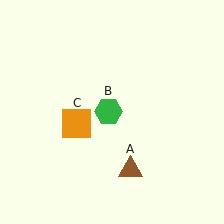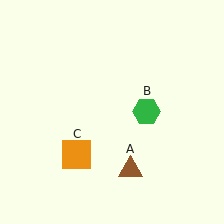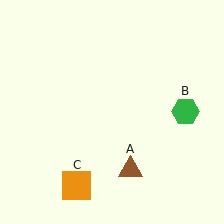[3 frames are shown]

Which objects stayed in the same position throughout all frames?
Brown triangle (object A) remained stationary.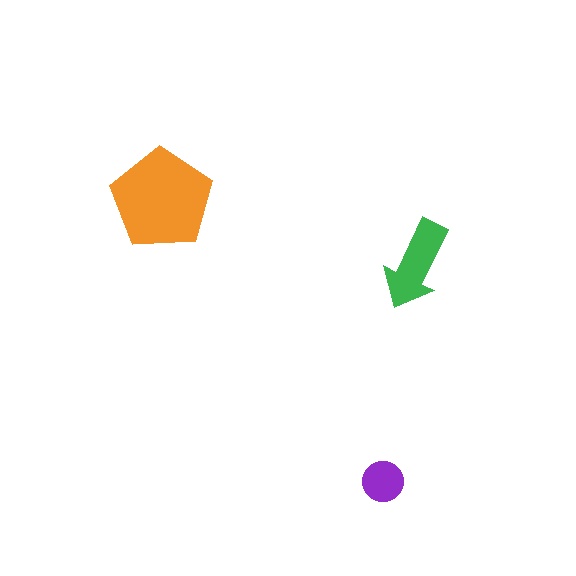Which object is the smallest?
The purple circle.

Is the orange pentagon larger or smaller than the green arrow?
Larger.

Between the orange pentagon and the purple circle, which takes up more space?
The orange pentagon.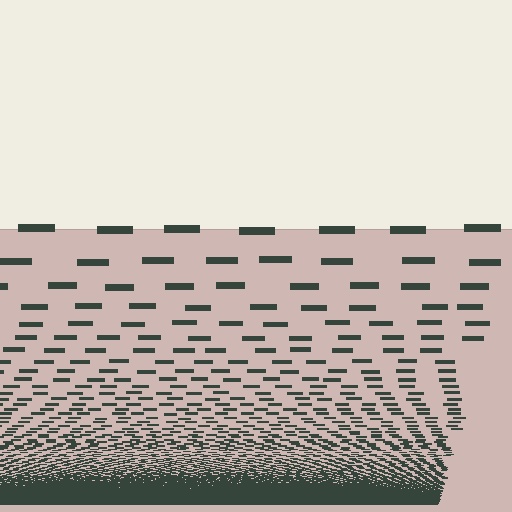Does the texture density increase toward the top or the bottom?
Density increases toward the bottom.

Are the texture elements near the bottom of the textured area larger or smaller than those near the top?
Smaller. The gradient is inverted — elements near the bottom are smaller and denser.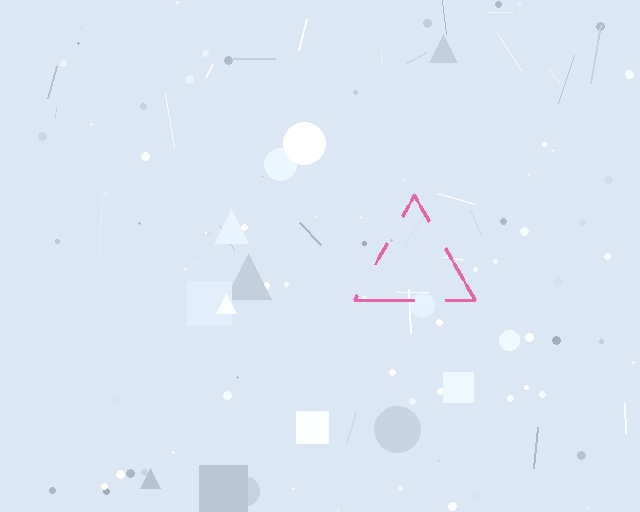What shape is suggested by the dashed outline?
The dashed outline suggests a triangle.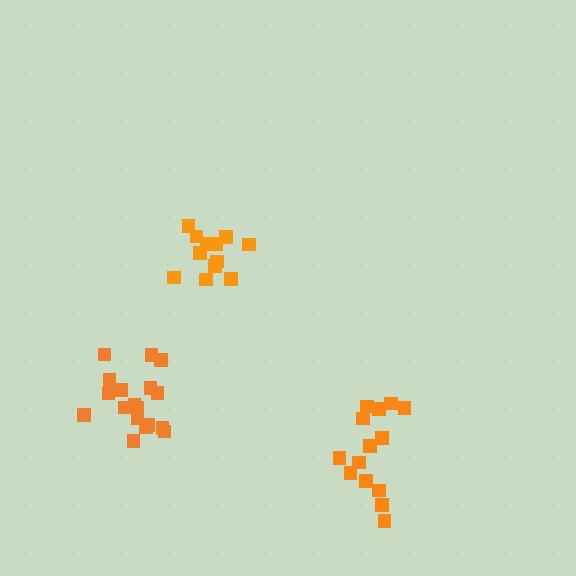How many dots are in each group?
Group 1: 14 dots, Group 2: 18 dots, Group 3: 13 dots (45 total).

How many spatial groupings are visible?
There are 3 spatial groupings.